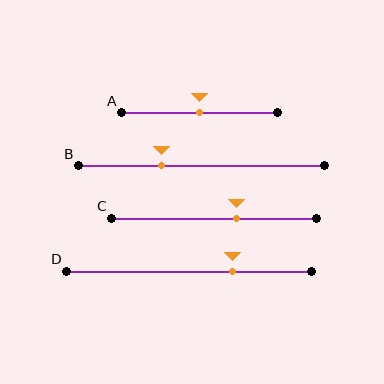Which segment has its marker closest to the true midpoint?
Segment A has its marker closest to the true midpoint.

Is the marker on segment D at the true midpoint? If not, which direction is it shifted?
No, the marker on segment D is shifted to the right by about 18% of the segment length.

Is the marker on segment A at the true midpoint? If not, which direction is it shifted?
Yes, the marker on segment A is at the true midpoint.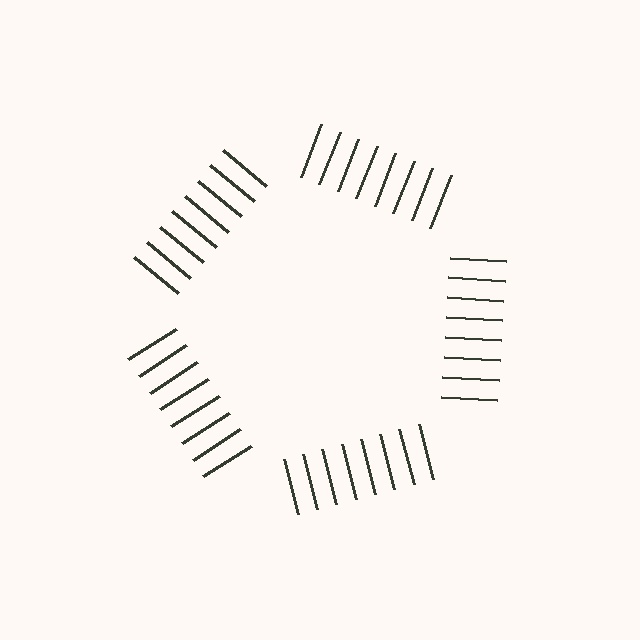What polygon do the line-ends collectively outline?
An illusory pentagon — the line segments terminate on its edges but no continuous stroke is drawn.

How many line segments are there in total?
40 — 8 along each of the 5 edges.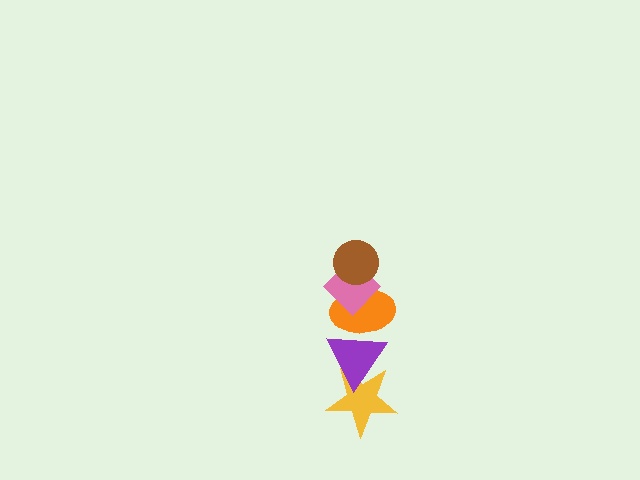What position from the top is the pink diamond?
The pink diamond is 2nd from the top.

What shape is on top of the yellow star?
The purple triangle is on top of the yellow star.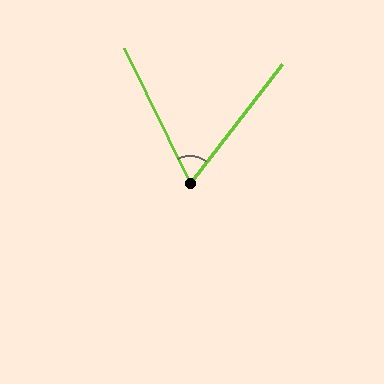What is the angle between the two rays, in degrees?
Approximately 64 degrees.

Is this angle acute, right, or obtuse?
It is acute.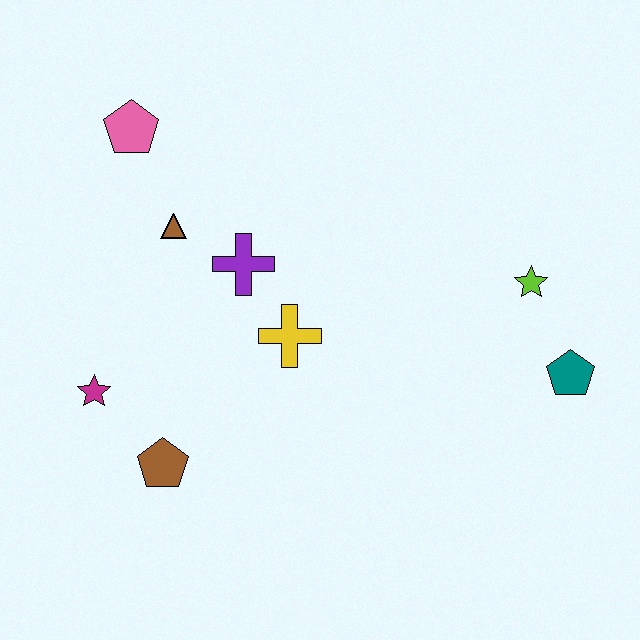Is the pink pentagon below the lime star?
No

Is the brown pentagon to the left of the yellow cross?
Yes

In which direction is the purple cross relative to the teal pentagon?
The purple cross is to the left of the teal pentagon.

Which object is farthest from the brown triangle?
The teal pentagon is farthest from the brown triangle.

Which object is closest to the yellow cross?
The purple cross is closest to the yellow cross.